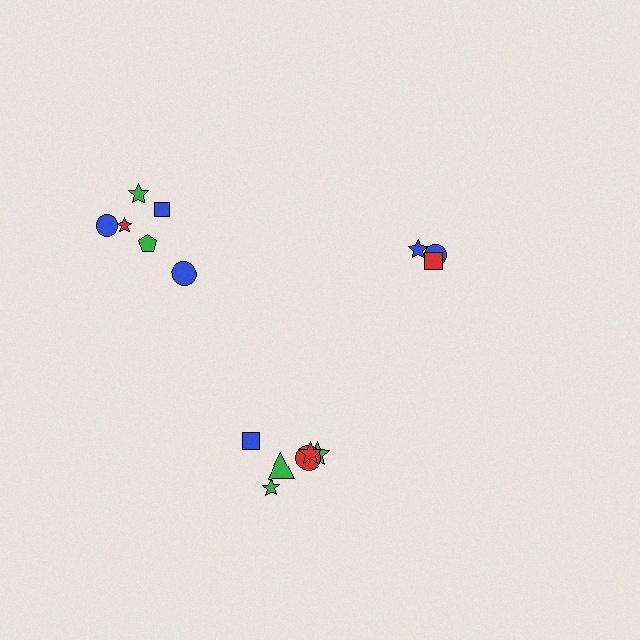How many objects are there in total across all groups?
There are 15 objects.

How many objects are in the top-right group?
There are 3 objects.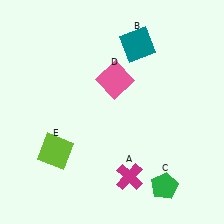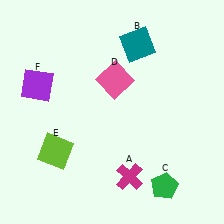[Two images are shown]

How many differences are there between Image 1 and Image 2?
There is 1 difference between the two images.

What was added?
A purple square (F) was added in Image 2.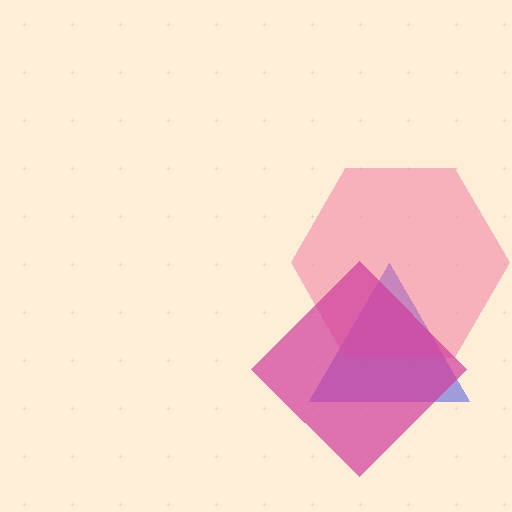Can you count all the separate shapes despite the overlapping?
Yes, there are 3 separate shapes.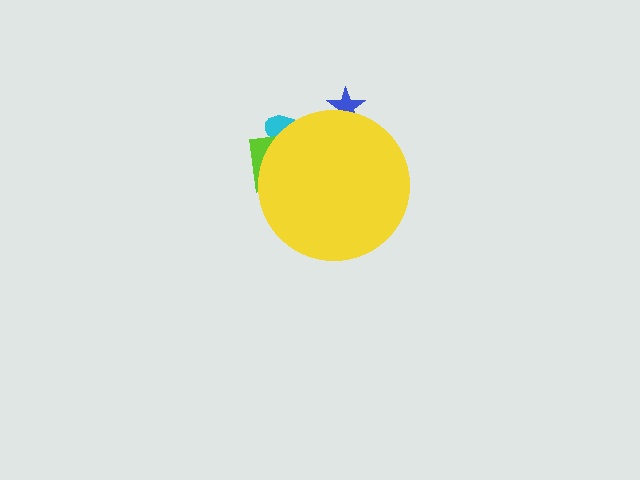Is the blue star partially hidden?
Yes, the blue star is partially hidden behind the yellow circle.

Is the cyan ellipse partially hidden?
Yes, the cyan ellipse is partially hidden behind the yellow circle.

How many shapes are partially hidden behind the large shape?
3 shapes are partially hidden.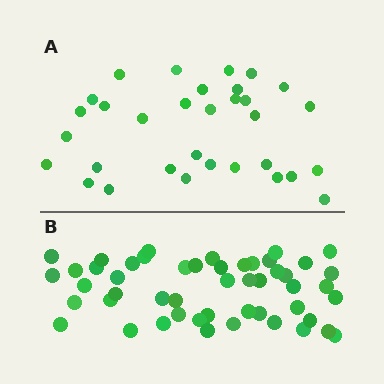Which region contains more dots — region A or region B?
Region B (the bottom region) has more dots.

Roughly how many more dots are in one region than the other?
Region B has approximately 20 more dots than region A.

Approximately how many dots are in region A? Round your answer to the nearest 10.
About 30 dots. (The exact count is 32, which rounds to 30.)